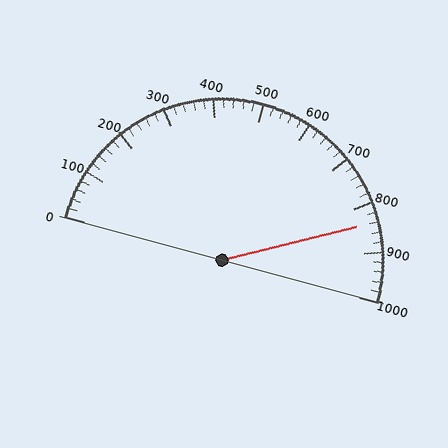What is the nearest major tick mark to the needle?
The nearest major tick mark is 800.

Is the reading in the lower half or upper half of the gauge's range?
The reading is in the upper half of the range (0 to 1000).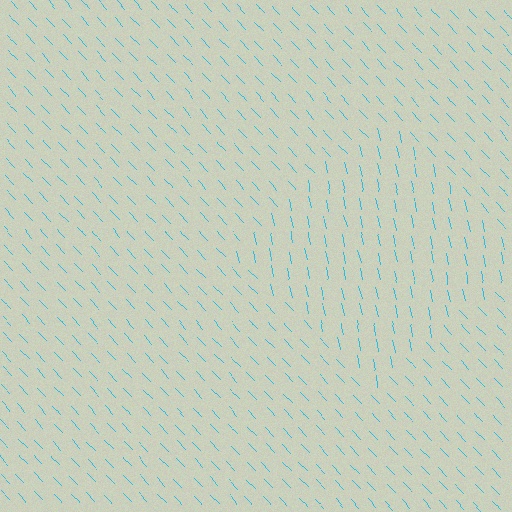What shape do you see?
I see a diamond.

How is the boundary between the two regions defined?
The boundary is defined purely by a change in line orientation (approximately 32 degrees difference). All lines are the same color and thickness.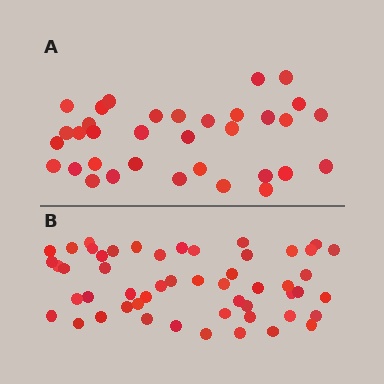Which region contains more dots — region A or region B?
Region B (the bottom region) has more dots.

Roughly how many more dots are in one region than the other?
Region B has approximately 20 more dots than region A.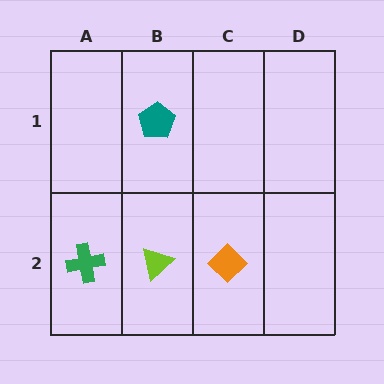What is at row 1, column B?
A teal pentagon.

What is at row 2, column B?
A lime triangle.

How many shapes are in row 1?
1 shape.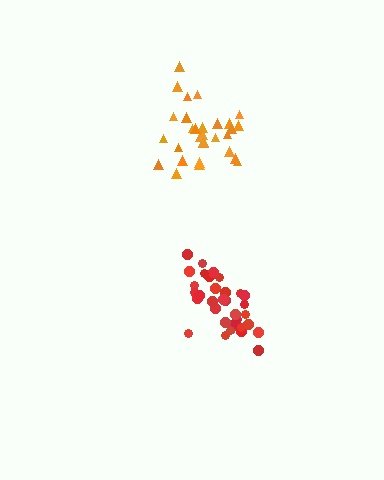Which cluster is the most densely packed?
Red.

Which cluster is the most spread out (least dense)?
Orange.